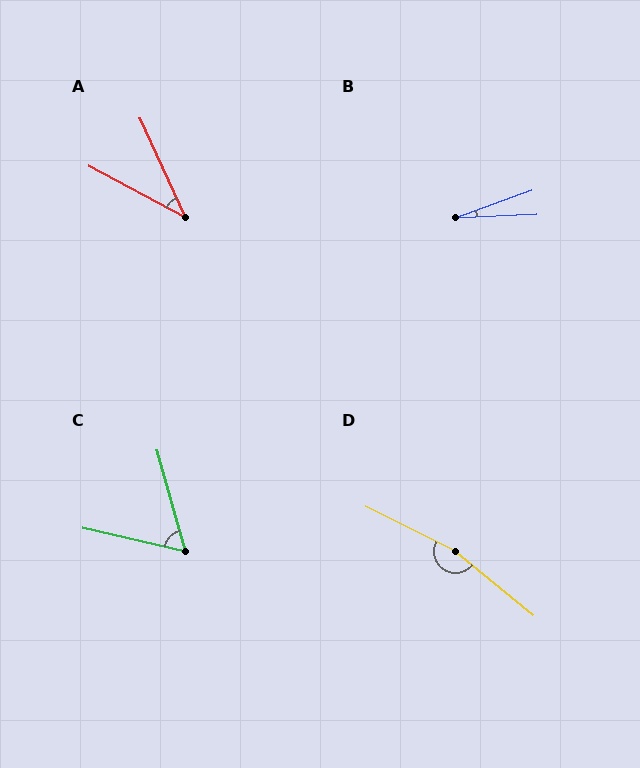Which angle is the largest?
D, at approximately 167 degrees.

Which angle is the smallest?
B, at approximately 17 degrees.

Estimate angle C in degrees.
Approximately 61 degrees.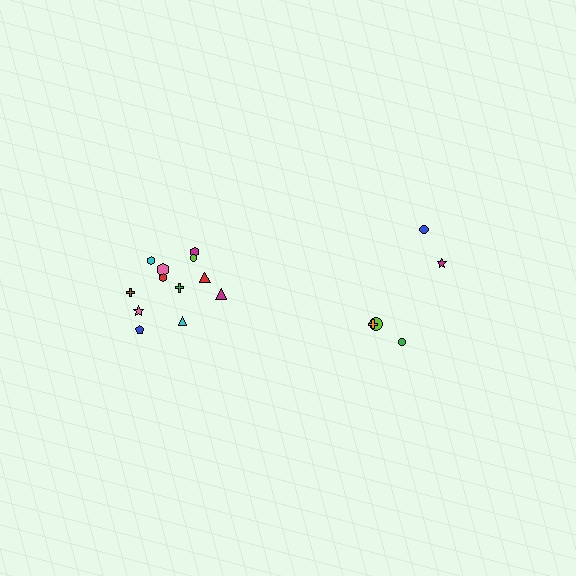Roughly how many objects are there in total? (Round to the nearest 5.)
Roughly 15 objects in total.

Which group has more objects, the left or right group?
The left group.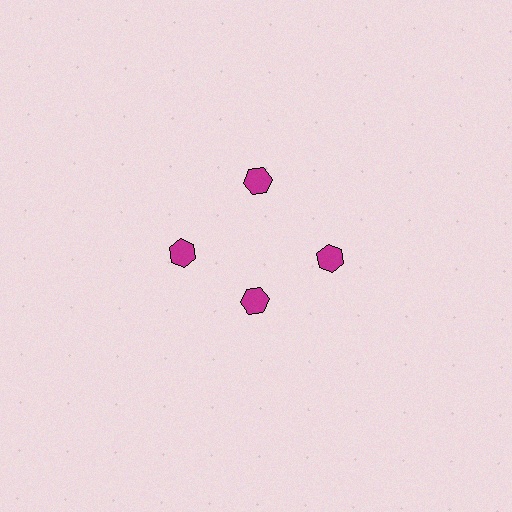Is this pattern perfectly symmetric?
No. The 4 magenta hexagons are arranged in a ring, but one element near the 6 o'clock position is pulled inward toward the center, breaking the 4-fold rotational symmetry.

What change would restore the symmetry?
The symmetry would be restored by moving it outward, back onto the ring so that all 4 hexagons sit at equal angles and equal distance from the center.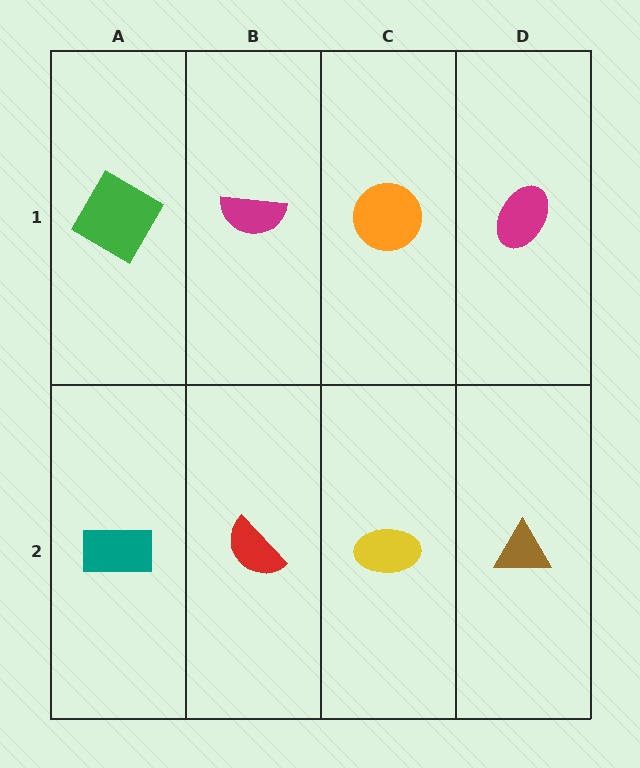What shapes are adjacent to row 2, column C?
An orange circle (row 1, column C), a red semicircle (row 2, column B), a brown triangle (row 2, column D).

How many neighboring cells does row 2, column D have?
2.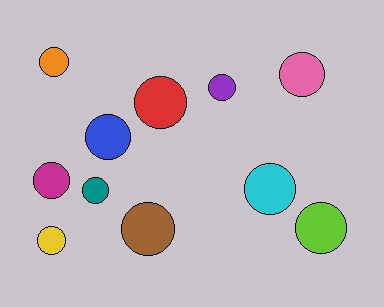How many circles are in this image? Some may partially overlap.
There are 11 circles.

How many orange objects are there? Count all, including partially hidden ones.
There is 1 orange object.